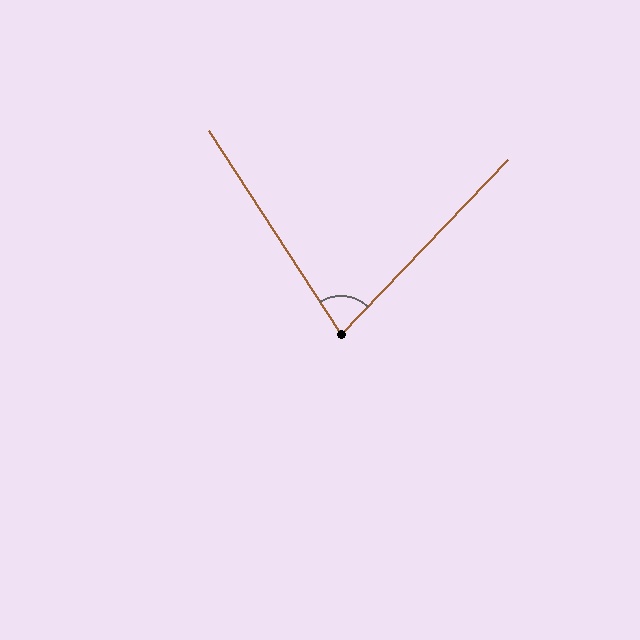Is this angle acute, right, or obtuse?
It is acute.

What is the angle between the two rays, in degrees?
Approximately 77 degrees.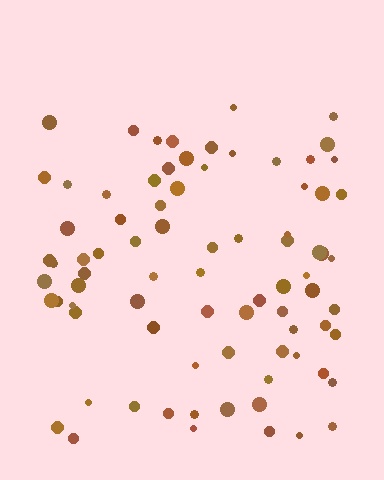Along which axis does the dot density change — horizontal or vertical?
Vertical.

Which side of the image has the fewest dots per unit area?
The top.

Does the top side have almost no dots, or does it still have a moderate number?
Still a moderate number, just noticeably fewer than the bottom.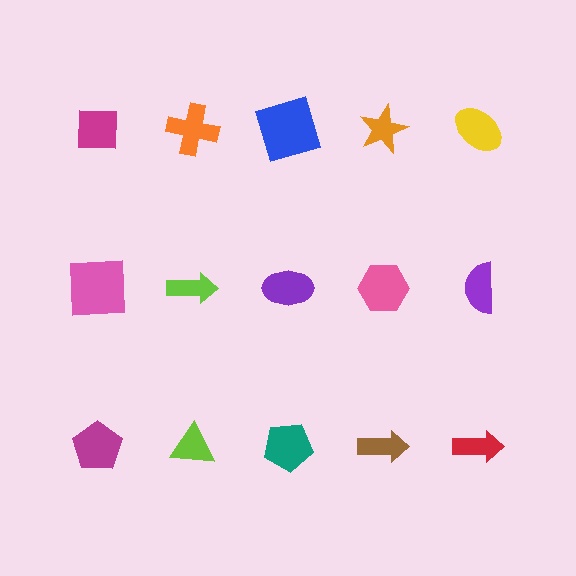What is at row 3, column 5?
A red arrow.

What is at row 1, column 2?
An orange cross.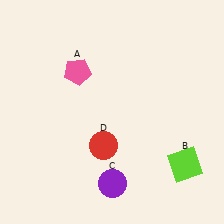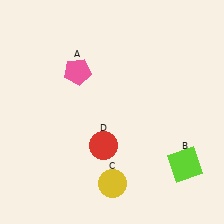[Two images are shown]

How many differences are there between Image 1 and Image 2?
There is 1 difference between the two images.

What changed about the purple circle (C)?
In Image 1, C is purple. In Image 2, it changed to yellow.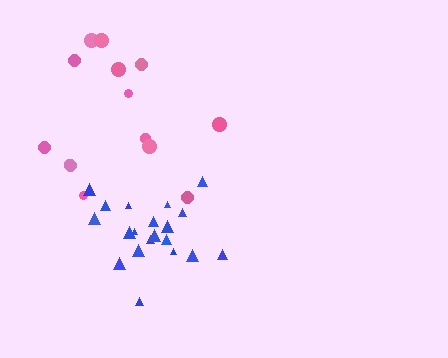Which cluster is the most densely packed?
Blue.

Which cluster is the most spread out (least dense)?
Pink.